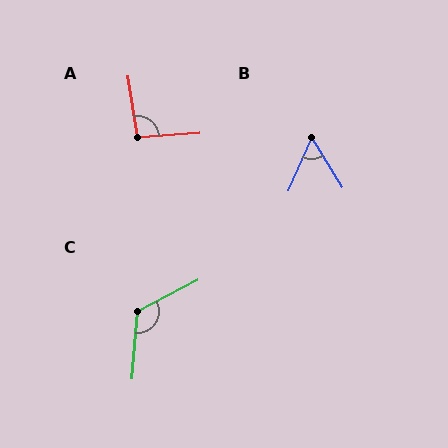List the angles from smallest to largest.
B (55°), A (95°), C (122°).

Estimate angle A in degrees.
Approximately 95 degrees.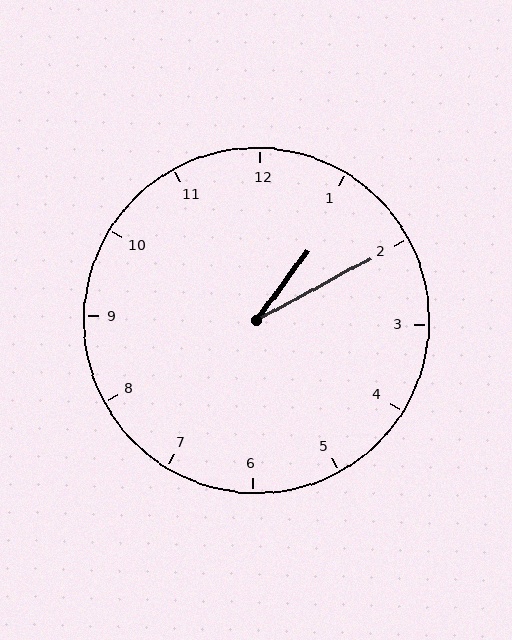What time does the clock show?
1:10.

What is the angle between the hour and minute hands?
Approximately 25 degrees.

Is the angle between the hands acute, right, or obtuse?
It is acute.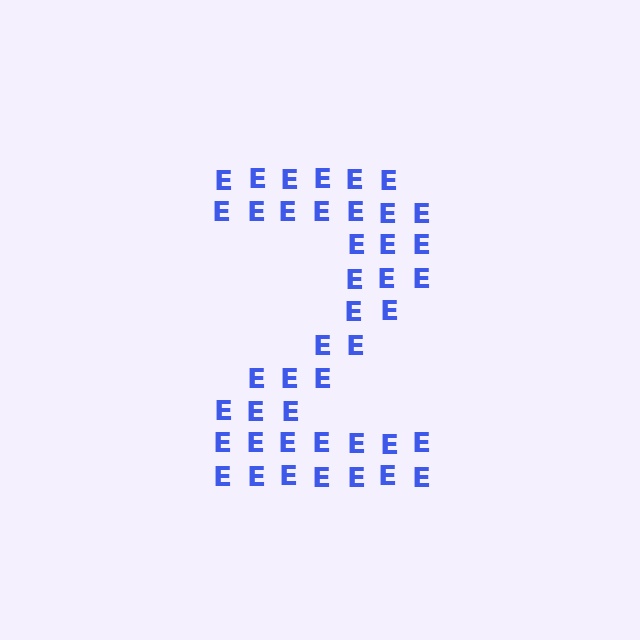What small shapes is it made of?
It is made of small letter E's.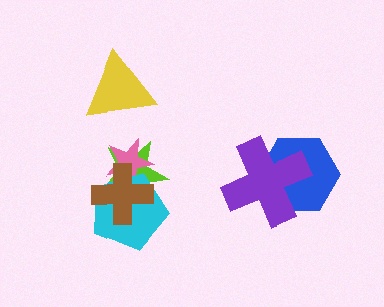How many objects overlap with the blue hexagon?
1 object overlaps with the blue hexagon.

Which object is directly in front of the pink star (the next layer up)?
The cyan pentagon is directly in front of the pink star.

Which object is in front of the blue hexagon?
The purple cross is in front of the blue hexagon.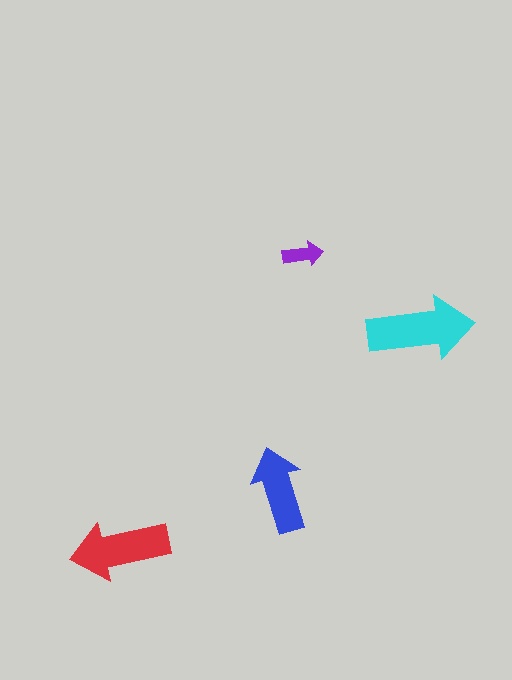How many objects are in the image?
There are 4 objects in the image.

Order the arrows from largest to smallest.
the cyan one, the red one, the blue one, the purple one.